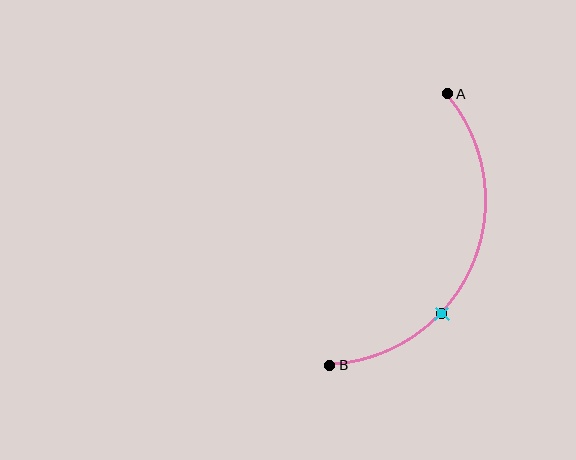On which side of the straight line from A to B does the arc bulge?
The arc bulges to the right of the straight line connecting A and B.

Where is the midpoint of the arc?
The arc midpoint is the point on the curve farthest from the straight line joining A and B. It sits to the right of that line.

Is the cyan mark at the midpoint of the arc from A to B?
No. The cyan mark lies on the arc but is closer to endpoint B. The arc midpoint would be at the point on the curve equidistant along the arc from both A and B.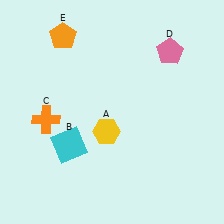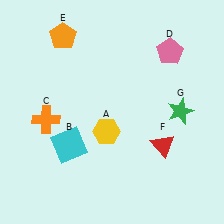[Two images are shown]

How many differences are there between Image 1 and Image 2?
There are 2 differences between the two images.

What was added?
A red triangle (F), a green star (G) were added in Image 2.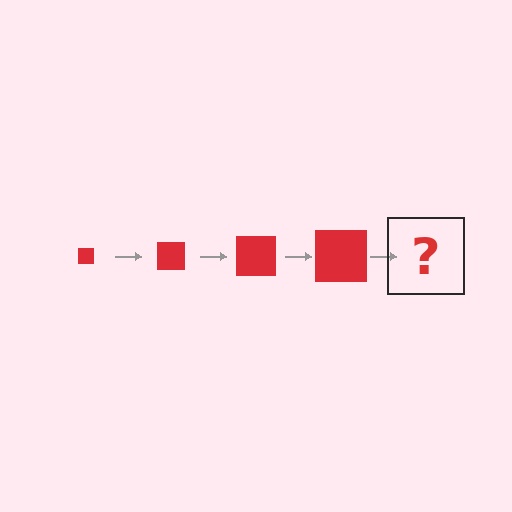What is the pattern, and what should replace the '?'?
The pattern is that the square gets progressively larger each step. The '?' should be a red square, larger than the previous one.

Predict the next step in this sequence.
The next step is a red square, larger than the previous one.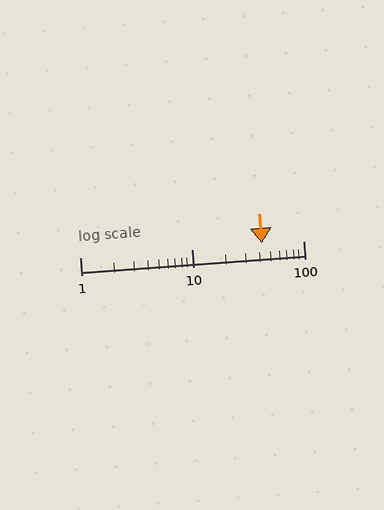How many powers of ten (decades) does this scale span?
The scale spans 2 decades, from 1 to 100.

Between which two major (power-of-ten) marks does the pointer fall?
The pointer is between 10 and 100.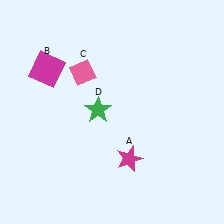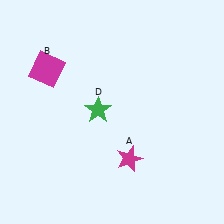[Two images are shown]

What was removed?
The pink diamond (C) was removed in Image 2.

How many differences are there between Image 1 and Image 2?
There is 1 difference between the two images.